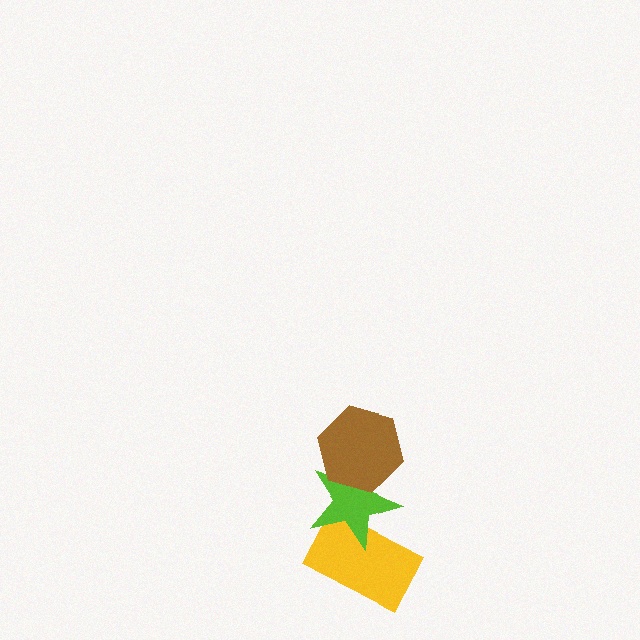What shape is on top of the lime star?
The brown hexagon is on top of the lime star.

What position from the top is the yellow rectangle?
The yellow rectangle is 3rd from the top.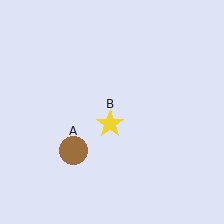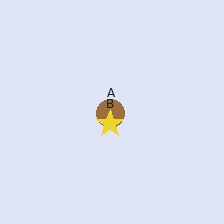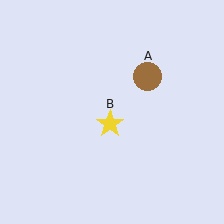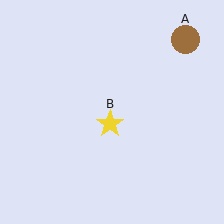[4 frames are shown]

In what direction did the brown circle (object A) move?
The brown circle (object A) moved up and to the right.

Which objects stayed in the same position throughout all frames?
Yellow star (object B) remained stationary.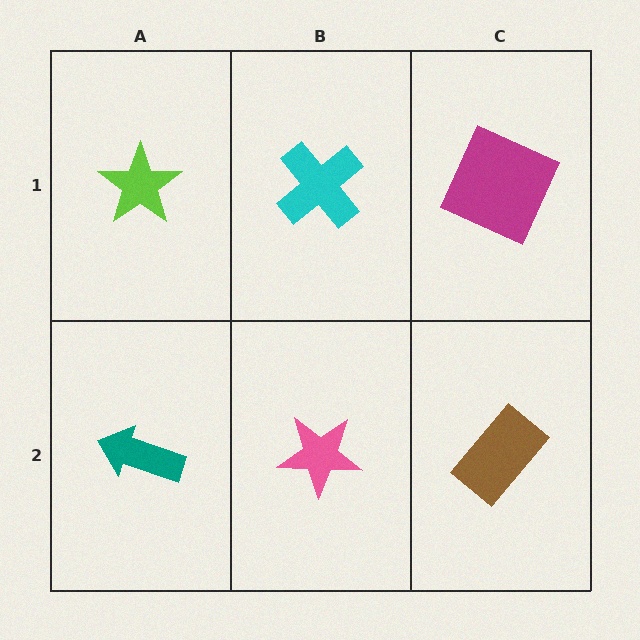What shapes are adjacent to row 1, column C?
A brown rectangle (row 2, column C), a cyan cross (row 1, column B).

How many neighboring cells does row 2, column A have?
2.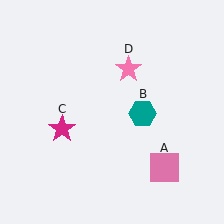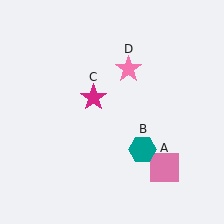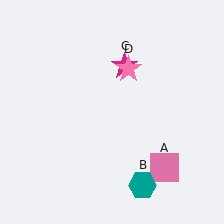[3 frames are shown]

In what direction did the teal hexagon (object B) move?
The teal hexagon (object B) moved down.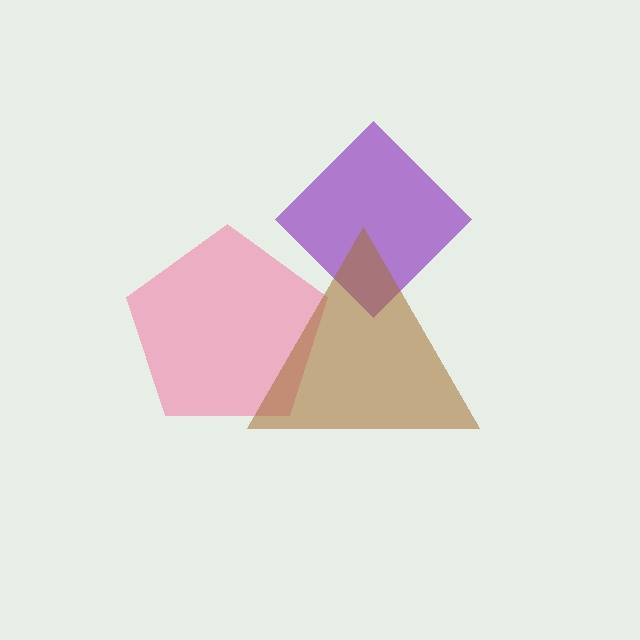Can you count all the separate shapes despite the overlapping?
Yes, there are 3 separate shapes.